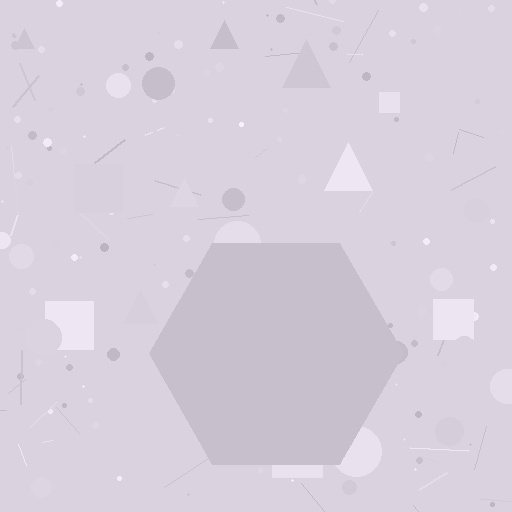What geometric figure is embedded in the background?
A hexagon is embedded in the background.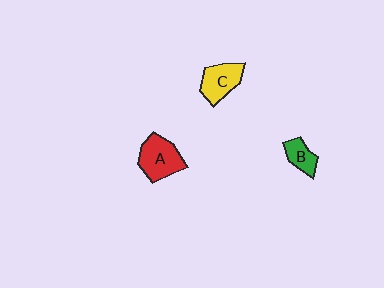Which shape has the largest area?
Shape A (red).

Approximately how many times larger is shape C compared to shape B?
Approximately 1.5 times.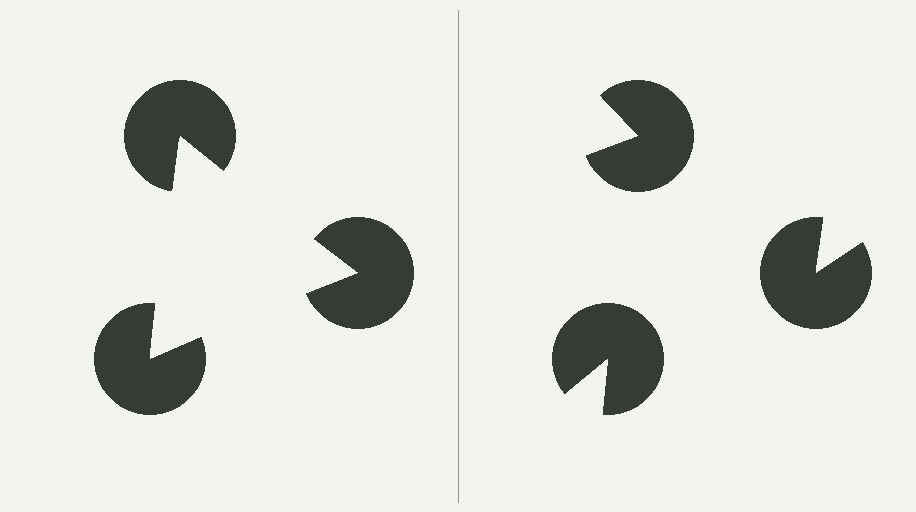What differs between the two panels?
The pac-man discs are positioned identically on both sides; only the wedge orientations differ. On the left they align to a triangle; on the right they are misaligned.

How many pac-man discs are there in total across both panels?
6 — 3 on each side.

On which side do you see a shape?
An illusory triangle appears on the left side. On the right side the wedge cuts are rotated, so no coherent shape forms.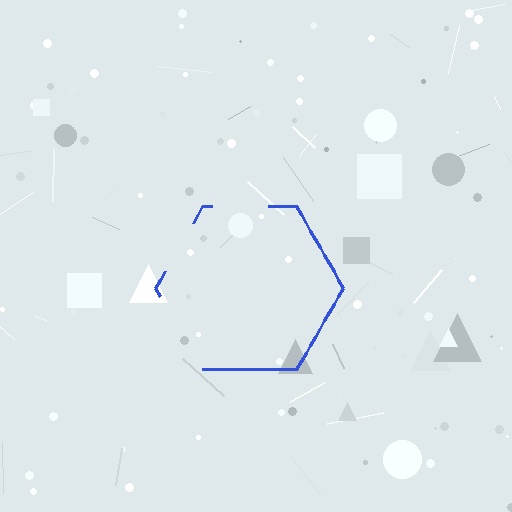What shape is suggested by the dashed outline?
The dashed outline suggests a hexagon.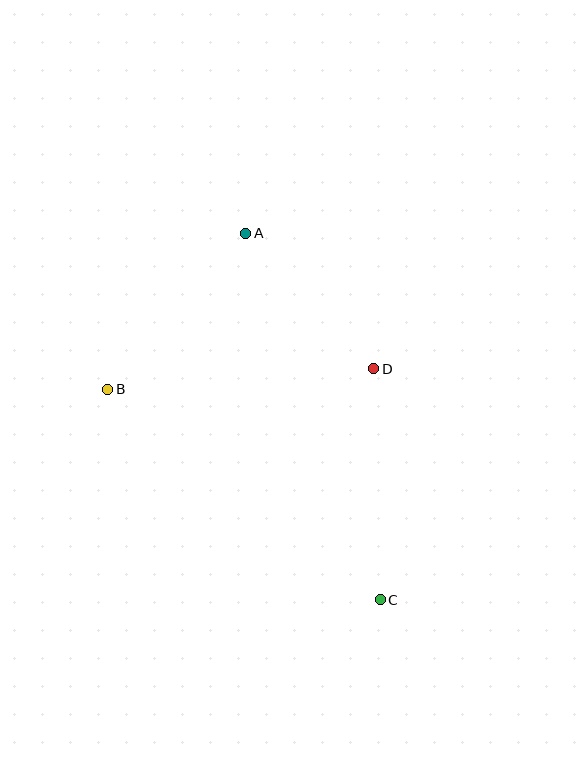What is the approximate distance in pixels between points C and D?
The distance between C and D is approximately 231 pixels.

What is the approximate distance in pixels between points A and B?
The distance between A and B is approximately 208 pixels.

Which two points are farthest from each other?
Points A and C are farthest from each other.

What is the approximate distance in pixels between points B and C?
The distance between B and C is approximately 344 pixels.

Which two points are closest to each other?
Points A and D are closest to each other.